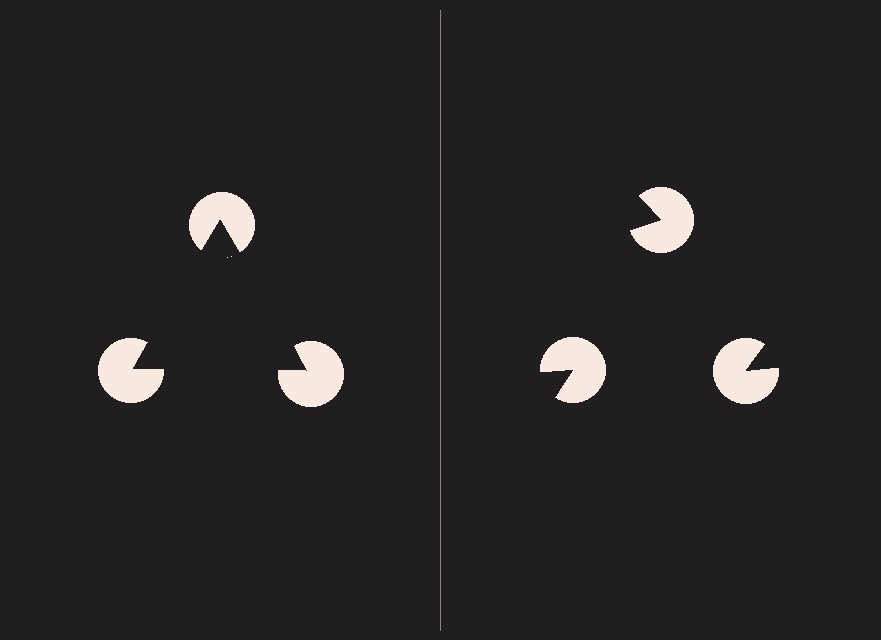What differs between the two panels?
The pac-man discs are positioned identically on both sides; only the wedge orientations differ. On the left they align to a triangle; on the right they are misaligned.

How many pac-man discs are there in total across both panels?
6 — 3 on each side.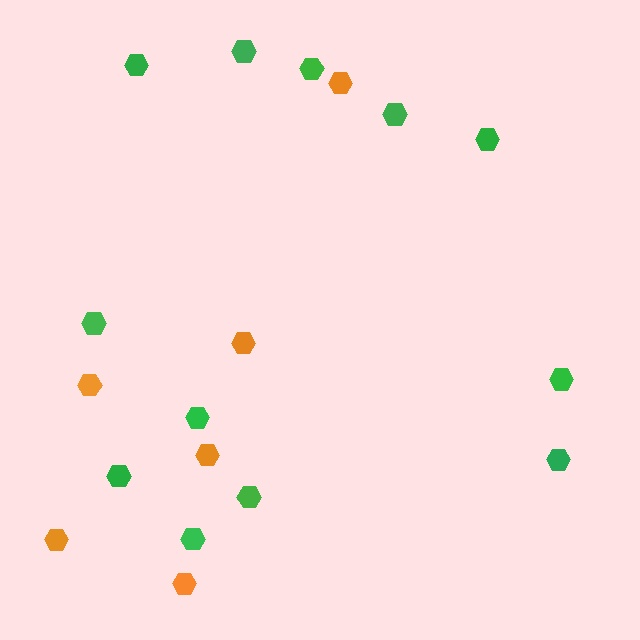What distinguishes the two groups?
There are 2 groups: one group of green hexagons (12) and one group of orange hexagons (6).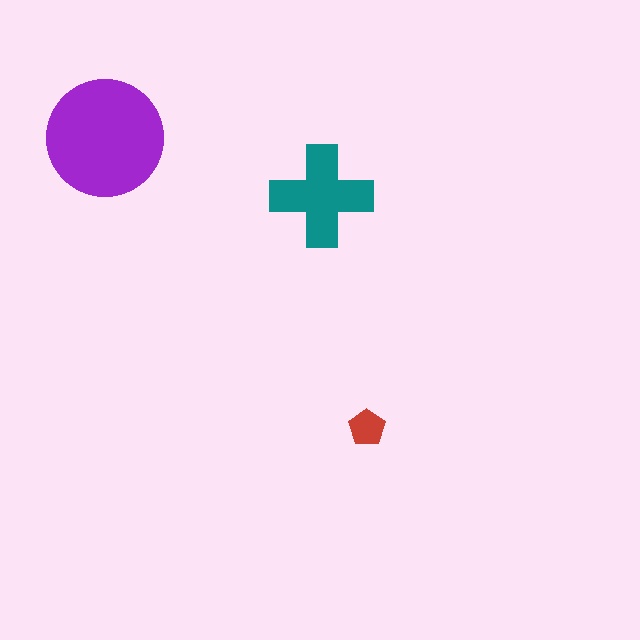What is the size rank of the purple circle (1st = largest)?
1st.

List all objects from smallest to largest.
The red pentagon, the teal cross, the purple circle.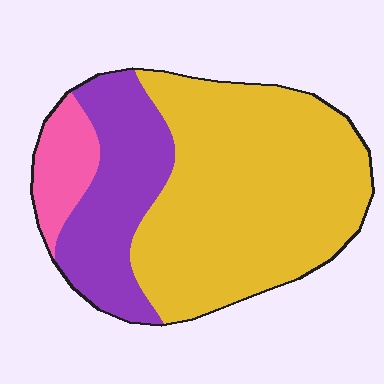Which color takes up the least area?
Pink, at roughly 10%.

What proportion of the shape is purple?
Purple takes up about one quarter (1/4) of the shape.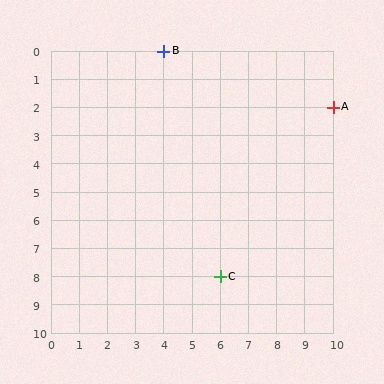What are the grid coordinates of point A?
Point A is at grid coordinates (10, 2).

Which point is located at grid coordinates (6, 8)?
Point C is at (6, 8).